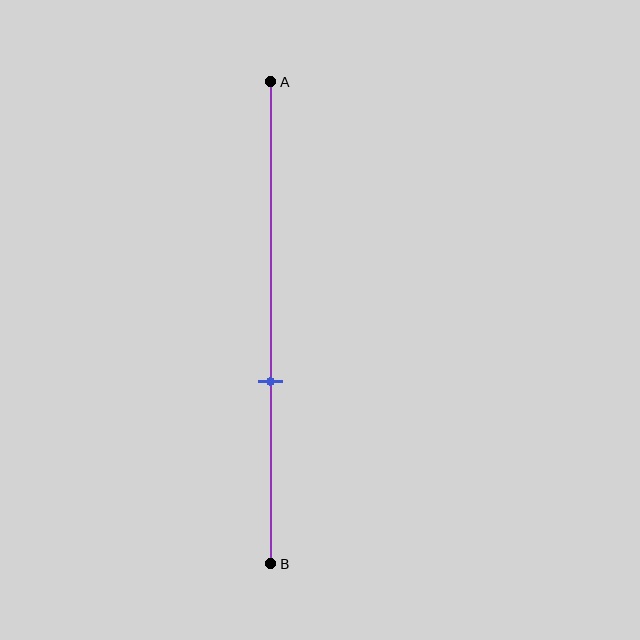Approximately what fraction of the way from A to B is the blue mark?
The blue mark is approximately 60% of the way from A to B.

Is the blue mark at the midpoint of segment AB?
No, the mark is at about 60% from A, not at the 50% midpoint.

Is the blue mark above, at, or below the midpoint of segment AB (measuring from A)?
The blue mark is below the midpoint of segment AB.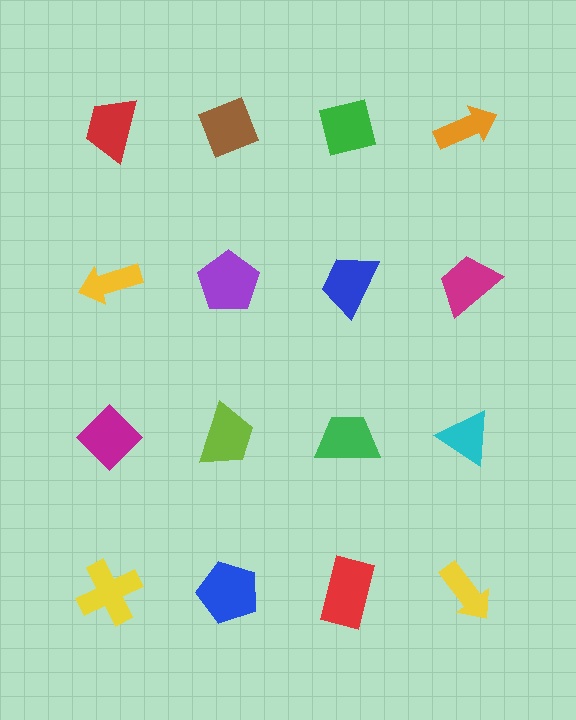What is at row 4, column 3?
A red rectangle.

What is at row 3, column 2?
A lime trapezoid.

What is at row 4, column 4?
A yellow arrow.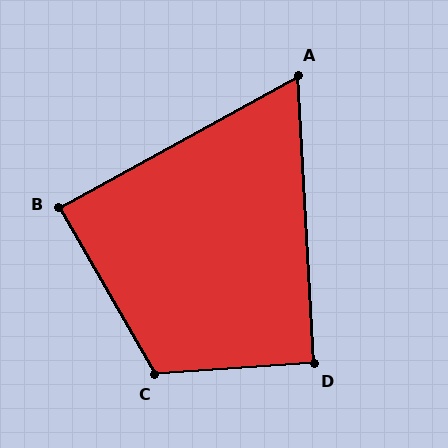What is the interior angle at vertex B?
Approximately 89 degrees (approximately right).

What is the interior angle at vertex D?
Approximately 91 degrees (approximately right).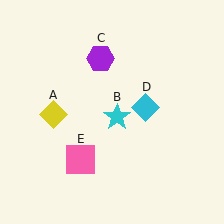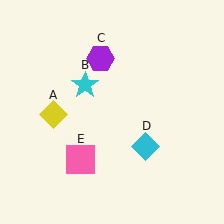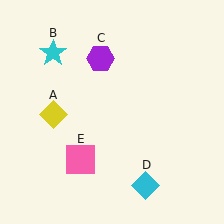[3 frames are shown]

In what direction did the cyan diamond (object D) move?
The cyan diamond (object D) moved down.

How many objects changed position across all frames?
2 objects changed position: cyan star (object B), cyan diamond (object D).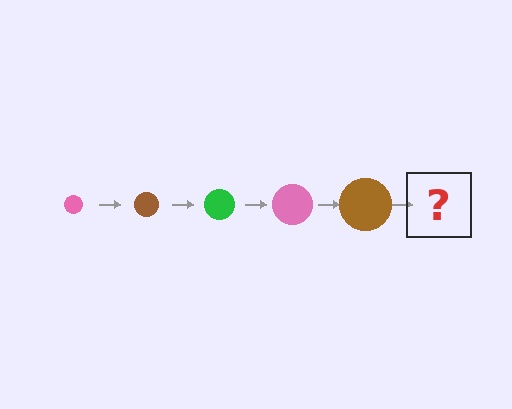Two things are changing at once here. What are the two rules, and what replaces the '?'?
The two rules are that the circle grows larger each step and the color cycles through pink, brown, and green. The '?' should be a green circle, larger than the previous one.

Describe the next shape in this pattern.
It should be a green circle, larger than the previous one.